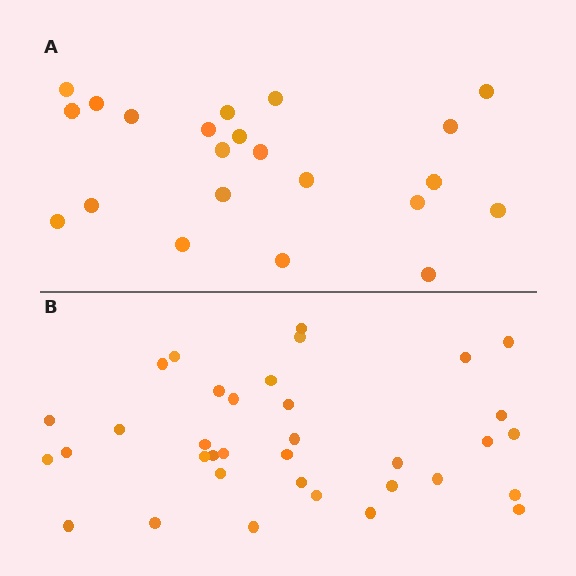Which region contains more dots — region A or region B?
Region B (the bottom region) has more dots.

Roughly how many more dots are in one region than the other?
Region B has approximately 15 more dots than region A.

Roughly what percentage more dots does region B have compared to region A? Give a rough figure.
About 60% more.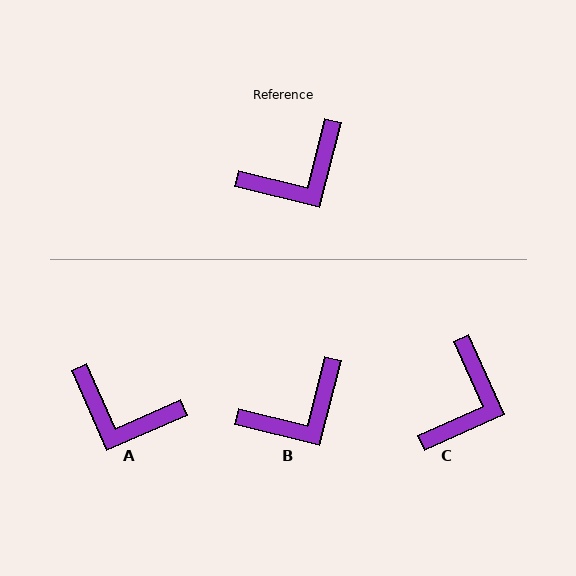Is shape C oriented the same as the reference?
No, it is off by about 38 degrees.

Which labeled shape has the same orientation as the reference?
B.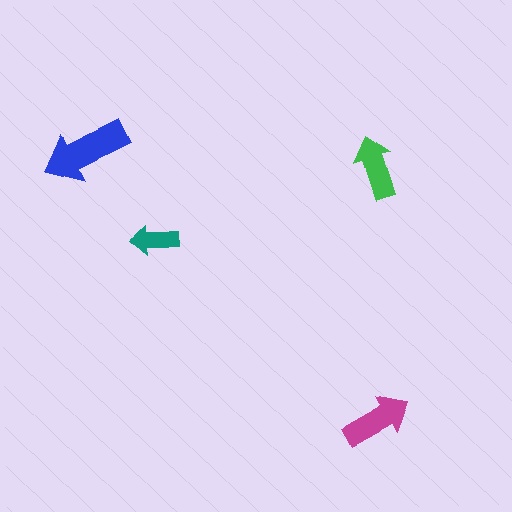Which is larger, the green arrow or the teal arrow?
The green one.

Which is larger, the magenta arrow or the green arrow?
The magenta one.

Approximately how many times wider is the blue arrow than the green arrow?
About 1.5 times wider.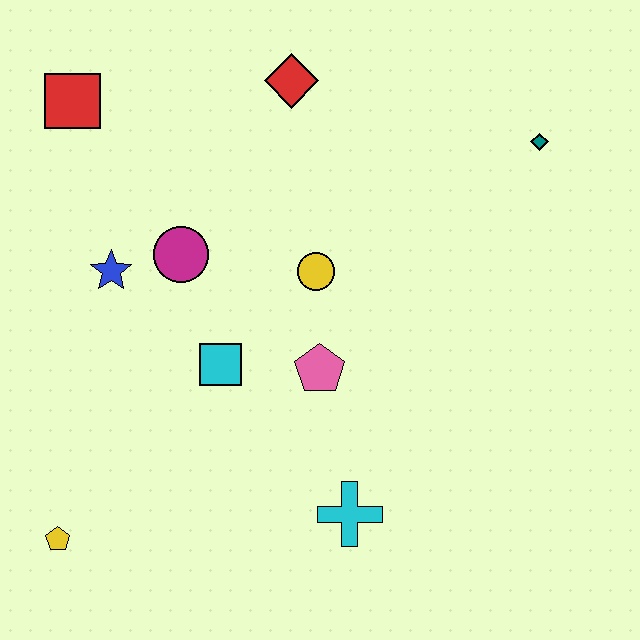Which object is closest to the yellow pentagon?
The cyan square is closest to the yellow pentagon.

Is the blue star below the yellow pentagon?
No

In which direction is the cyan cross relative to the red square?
The cyan cross is below the red square.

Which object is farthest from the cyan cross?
The red square is farthest from the cyan cross.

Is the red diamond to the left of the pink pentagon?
Yes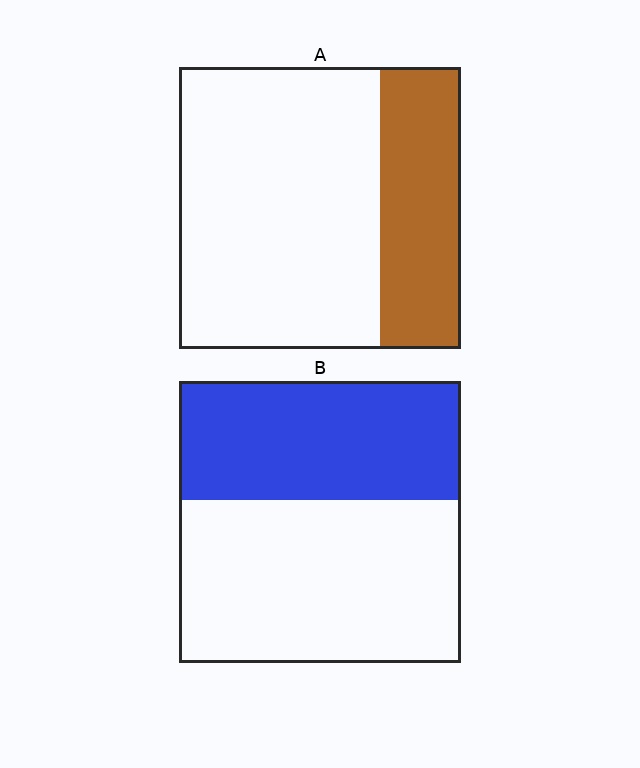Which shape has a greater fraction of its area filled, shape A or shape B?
Shape B.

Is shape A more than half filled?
No.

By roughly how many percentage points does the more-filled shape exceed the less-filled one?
By roughly 15 percentage points (B over A).